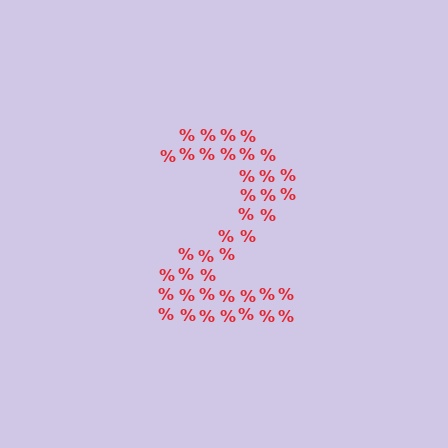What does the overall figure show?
The overall figure shows the digit 2.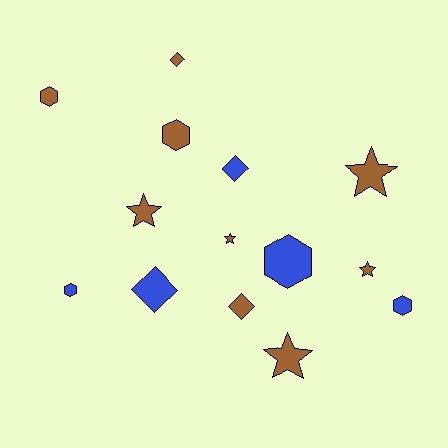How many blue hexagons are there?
There are 3 blue hexagons.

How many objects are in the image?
There are 14 objects.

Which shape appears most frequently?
Hexagon, with 5 objects.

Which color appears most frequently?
Brown, with 9 objects.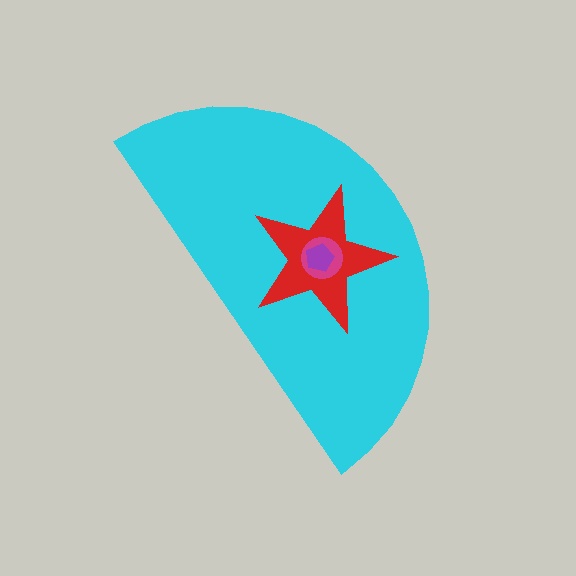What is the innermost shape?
The purple pentagon.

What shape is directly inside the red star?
The magenta circle.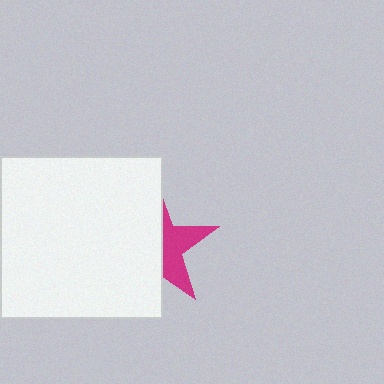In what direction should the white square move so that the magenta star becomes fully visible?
The white square should move left. That is the shortest direction to clear the overlap and leave the magenta star fully visible.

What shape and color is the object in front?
The object in front is a white square.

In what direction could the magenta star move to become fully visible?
The magenta star could move right. That would shift it out from behind the white square entirely.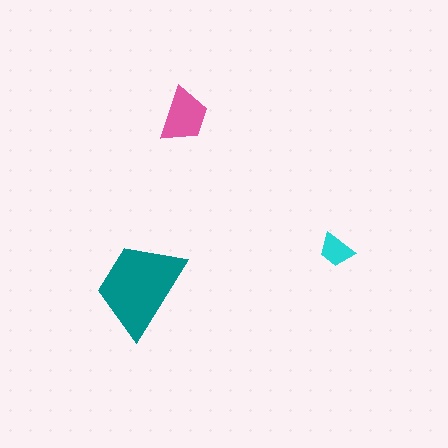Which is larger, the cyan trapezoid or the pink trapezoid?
The pink one.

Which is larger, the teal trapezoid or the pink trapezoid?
The teal one.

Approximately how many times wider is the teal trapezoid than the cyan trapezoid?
About 2.5 times wider.